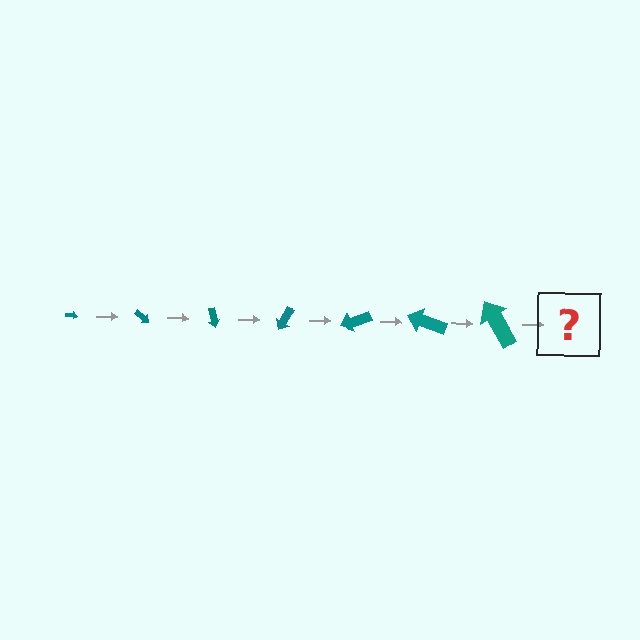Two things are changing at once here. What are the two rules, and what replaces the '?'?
The two rules are that the arrow grows larger each step and it rotates 40 degrees each step. The '?' should be an arrow, larger than the previous one and rotated 280 degrees from the start.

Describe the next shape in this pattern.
It should be an arrow, larger than the previous one and rotated 280 degrees from the start.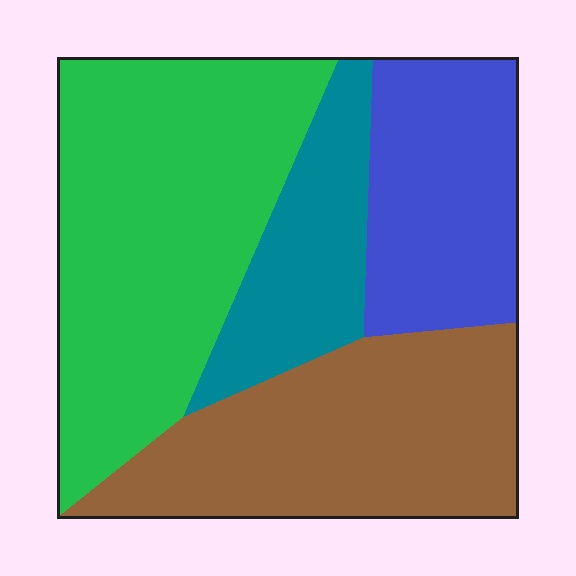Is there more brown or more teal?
Brown.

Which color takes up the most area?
Green, at roughly 35%.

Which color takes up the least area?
Teal, at roughly 15%.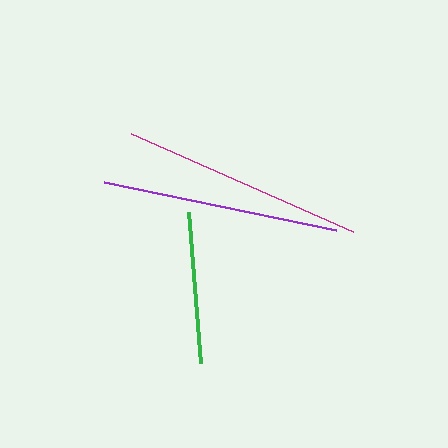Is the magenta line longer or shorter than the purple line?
The magenta line is longer than the purple line.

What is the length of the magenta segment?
The magenta segment is approximately 242 pixels long.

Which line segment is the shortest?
The green line is the shortest at approximately 152 pixels.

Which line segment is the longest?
The magenta line is the longest at approximately 242 pixels.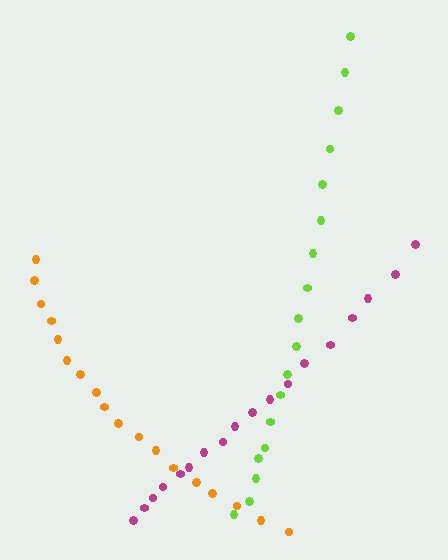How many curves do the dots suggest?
There are 3 distinct paths.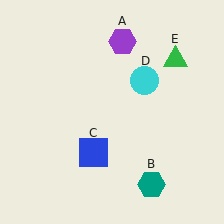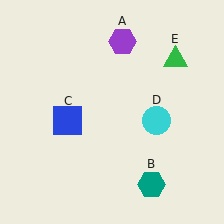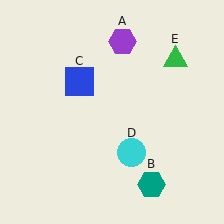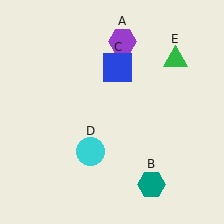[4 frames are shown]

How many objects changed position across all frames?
2 objects changed position: blue square (object C), cyan circle (object D).